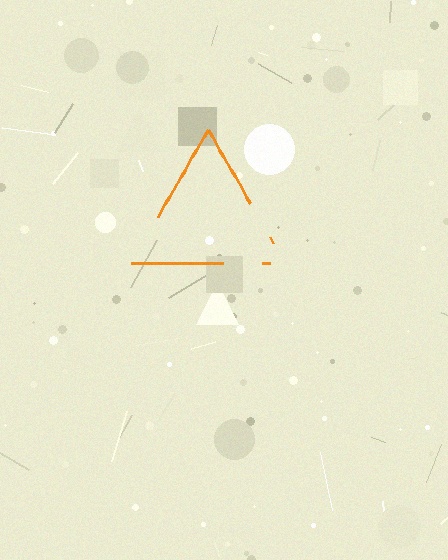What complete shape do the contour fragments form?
The contour fragments form a triangle.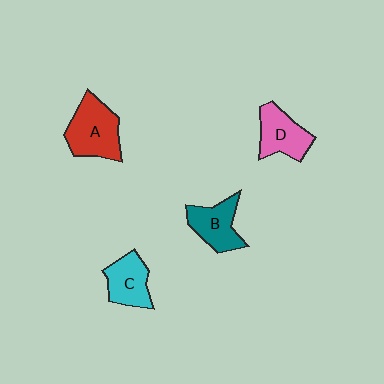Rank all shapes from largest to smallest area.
From largest to smallest: A (red), D (pink), B (teal), C (cyan).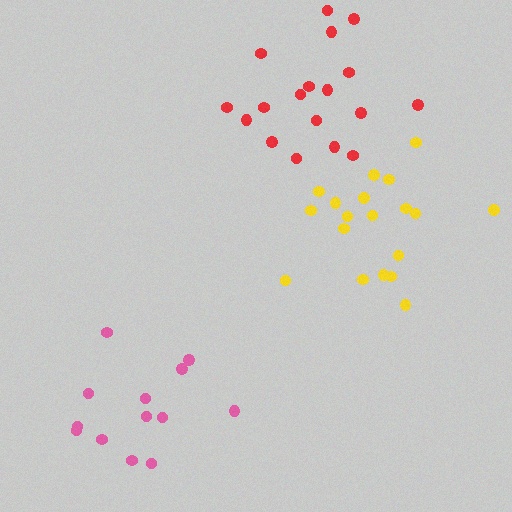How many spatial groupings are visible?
There are 3 spatial groupings.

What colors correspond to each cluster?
The clusters are colored: red, yellow, pink.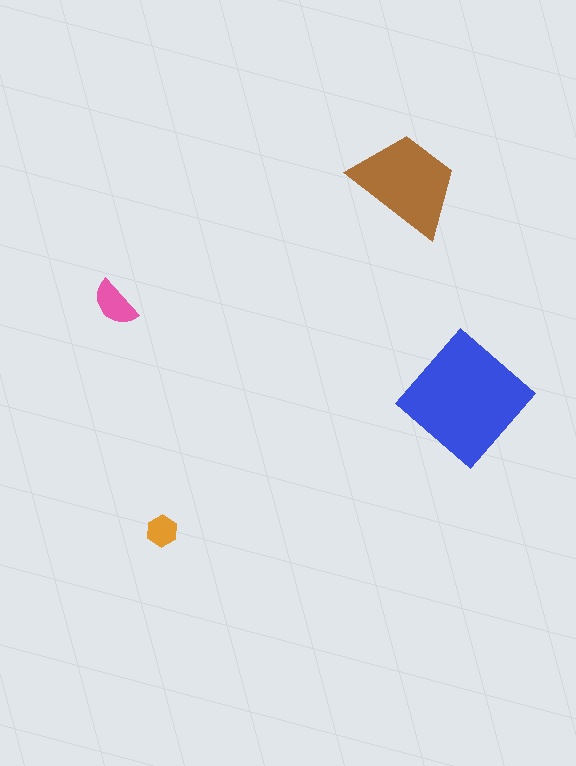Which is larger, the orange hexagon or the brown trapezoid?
The brown trapezoid.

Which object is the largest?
The blue diamond.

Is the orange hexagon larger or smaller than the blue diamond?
Smaller.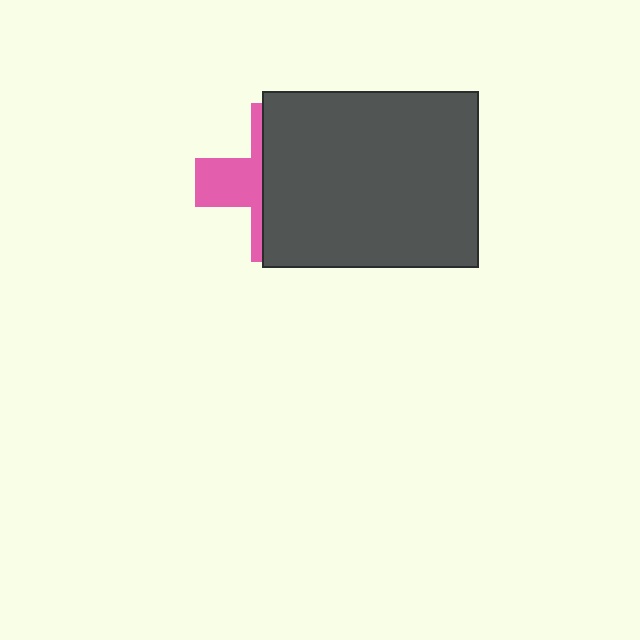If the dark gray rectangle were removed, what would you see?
You would see the complete pink cross.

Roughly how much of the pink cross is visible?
A small part of it is visible (roughly 33%).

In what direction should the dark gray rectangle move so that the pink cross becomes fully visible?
The dark gray rectangle should move right. That is the shortest direction to clear the overlap and leave the pink cross fully visible.